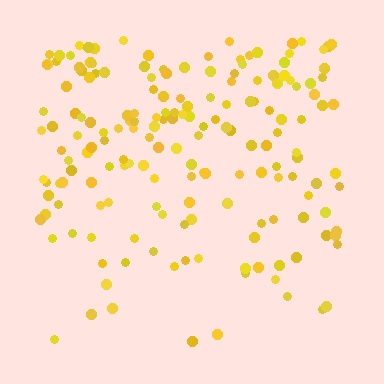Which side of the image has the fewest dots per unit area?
The bottom.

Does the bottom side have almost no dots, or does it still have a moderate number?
Still a moderate number, just noticeably fewer than the top.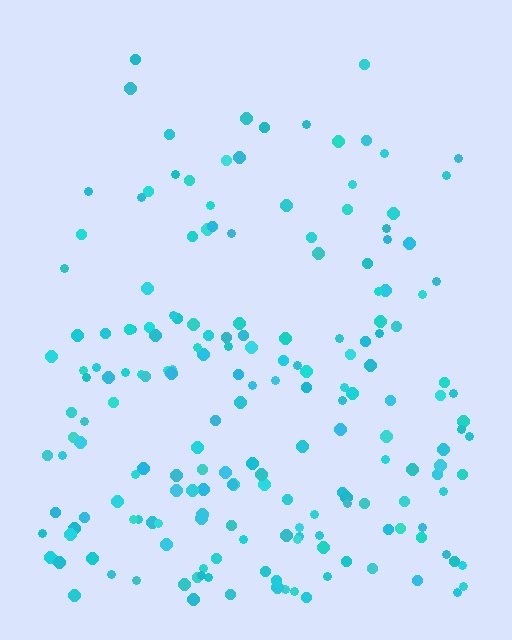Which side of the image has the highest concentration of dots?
The bottom.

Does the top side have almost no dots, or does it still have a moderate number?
Still a moderate number, just noticeably fewer than the bottom.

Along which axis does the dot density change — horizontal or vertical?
Vertical.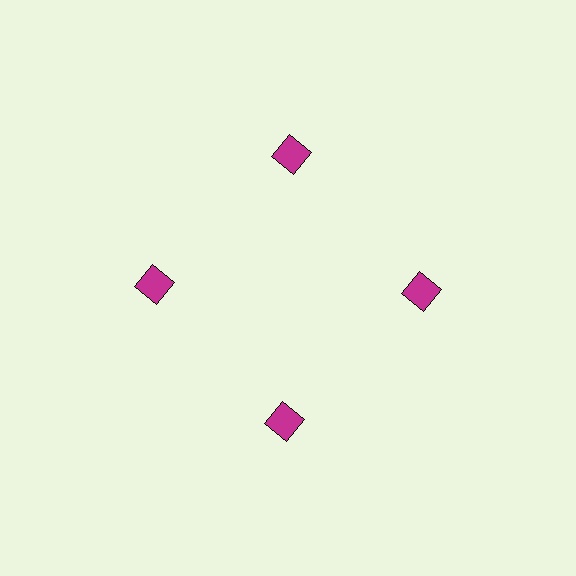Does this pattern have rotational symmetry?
Yes, this pattern has 4-fold rotational symmetry. It looks the same after rotating 90 degrees around the center.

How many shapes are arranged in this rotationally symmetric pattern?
There are 4 shapes, arranged in 4 groups of 1.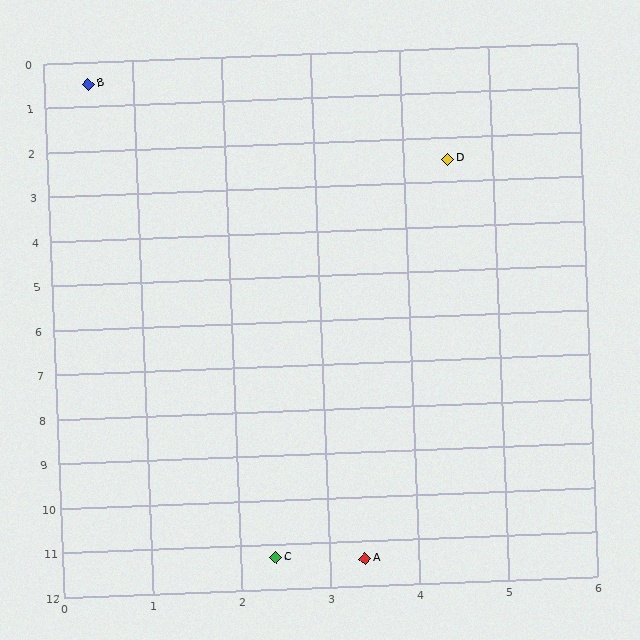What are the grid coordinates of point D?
Point D is at approximately (4.5, 2.5).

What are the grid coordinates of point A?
Point A is at approximately (3.4, 11.4).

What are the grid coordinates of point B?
Point B is at approximately (0.5, 0.5).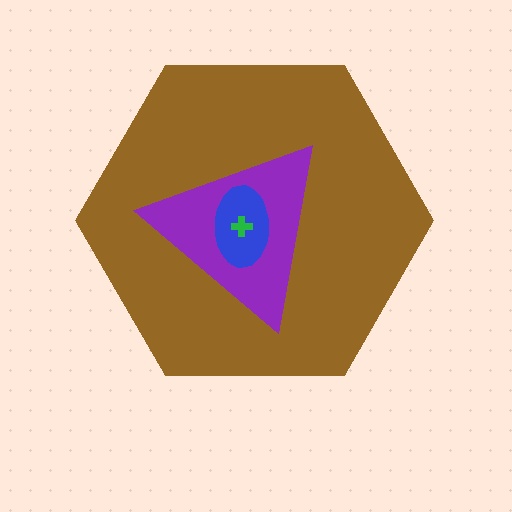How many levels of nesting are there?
4.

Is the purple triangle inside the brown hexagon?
Yes.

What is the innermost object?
The green cross.